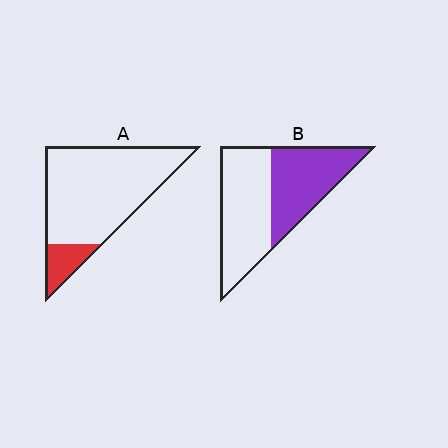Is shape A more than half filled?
No.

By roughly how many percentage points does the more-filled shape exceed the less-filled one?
By roughly 30 percentage points (B over A).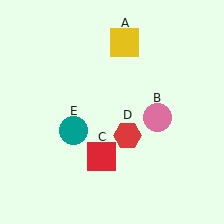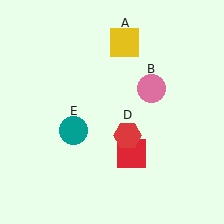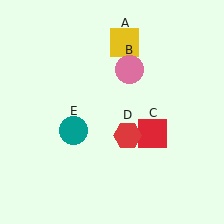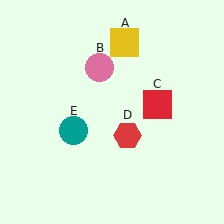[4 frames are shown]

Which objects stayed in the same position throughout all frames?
Yellow square (object A) and red hexagon (object D) and teal circle (object E) remained stationary.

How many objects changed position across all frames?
2 objects changed position: pink circle (object B), red square (object C).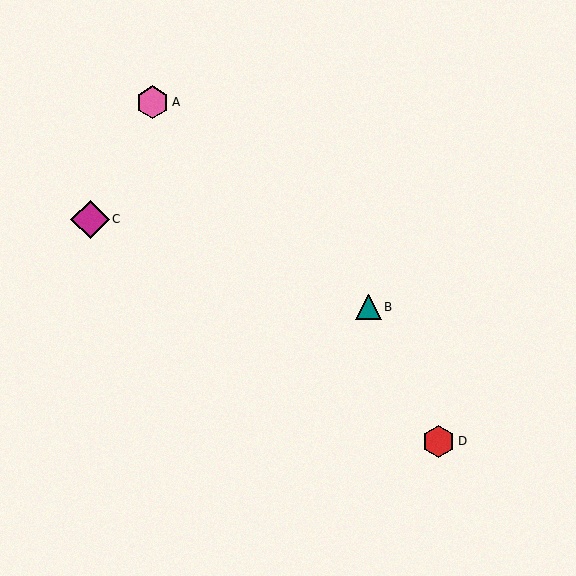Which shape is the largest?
The magenta diamond (labeled C) is the largest.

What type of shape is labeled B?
Shape B is a teal triangle.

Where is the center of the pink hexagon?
The center of the pink hexagon is at (153, 102).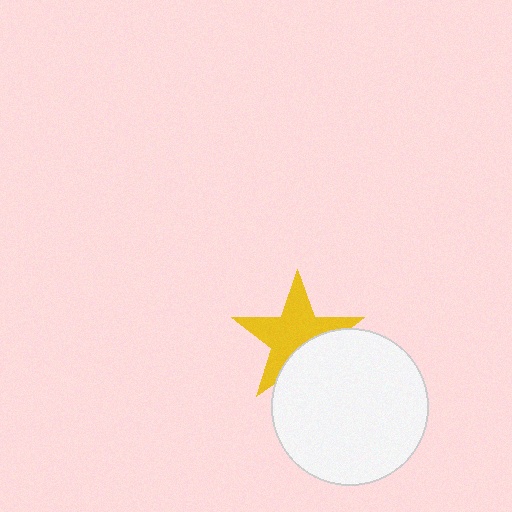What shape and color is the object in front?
The object in front is a white circle.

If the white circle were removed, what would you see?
You would see the complete yellow star.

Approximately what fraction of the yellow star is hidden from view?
Roughly 32% of the yellow star is hidden behind the white circle.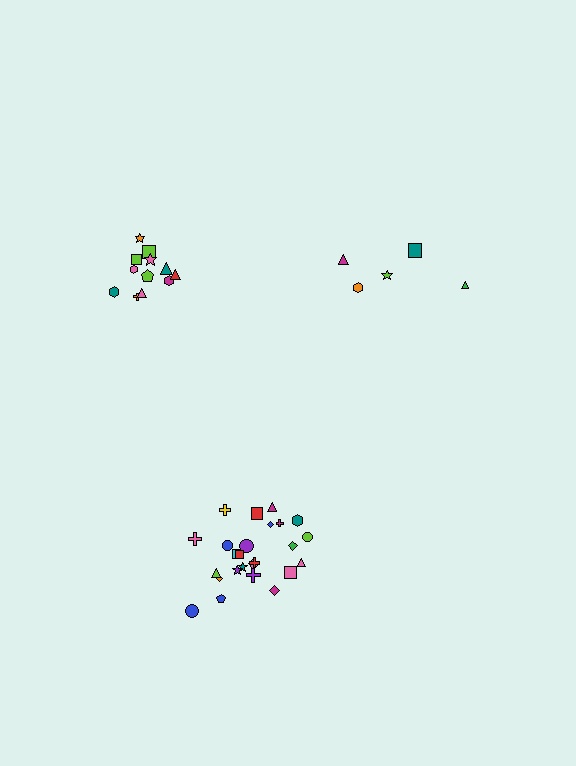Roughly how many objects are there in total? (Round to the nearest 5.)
Roughly 40 objects in total.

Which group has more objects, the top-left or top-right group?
The top-left group.